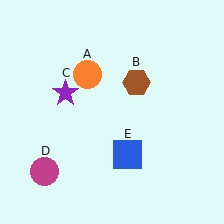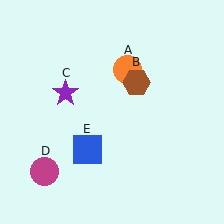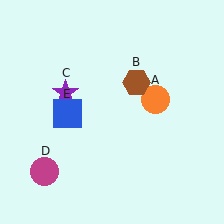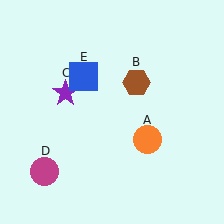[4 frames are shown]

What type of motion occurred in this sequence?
The orange circle (object A), blue square (object E) rotated clockwise around the center of the scene.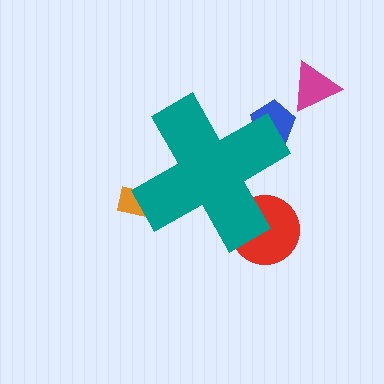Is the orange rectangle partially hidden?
Yes, the orange rectangle is partially hidden behind the teal cross.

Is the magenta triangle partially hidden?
No, the magenta triangle is fully visible.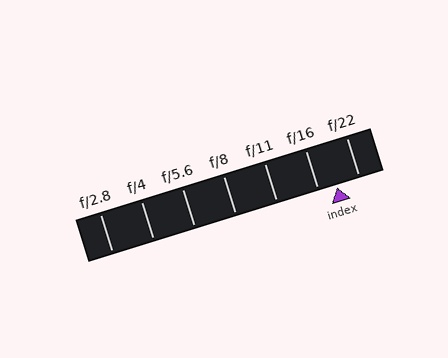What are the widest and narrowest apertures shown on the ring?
The widest aperture shown is f/2.8 and the narrowest is f/22.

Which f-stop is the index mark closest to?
The index mark is closest to f/16.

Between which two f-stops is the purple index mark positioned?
The index mark is between f/16 and f/22.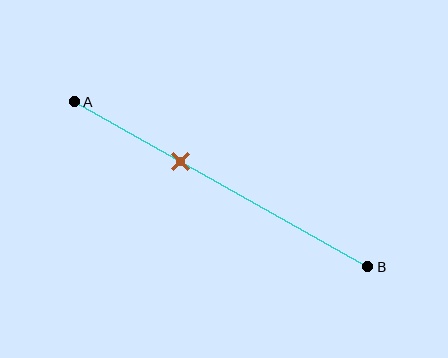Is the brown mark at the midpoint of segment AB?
No, the mark is at about 35% from A, not at the 50% midpoint.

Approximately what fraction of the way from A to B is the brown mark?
The brown mark is approximately 35% of the way from A to B.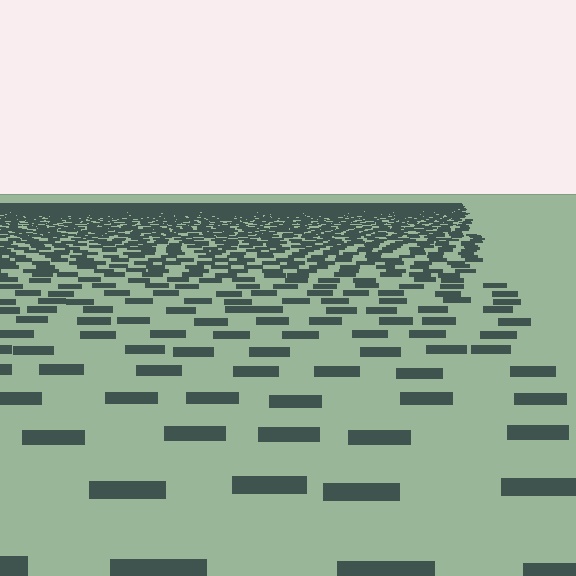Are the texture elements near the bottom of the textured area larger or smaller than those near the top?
Larger. Near the bottom, elements are closer to the viewer and appear at a bigger on-screen size.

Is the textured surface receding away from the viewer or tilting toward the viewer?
The surface is receding away from the viewer. Texture elements get smaller and denser toward the top.